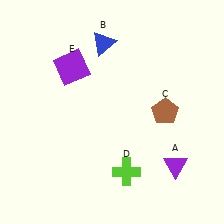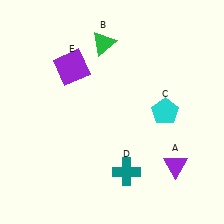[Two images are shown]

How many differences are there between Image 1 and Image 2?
There are 3 differences between the two images.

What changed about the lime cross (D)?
In Image 1, D is lime. In Image 2, it changed to teal.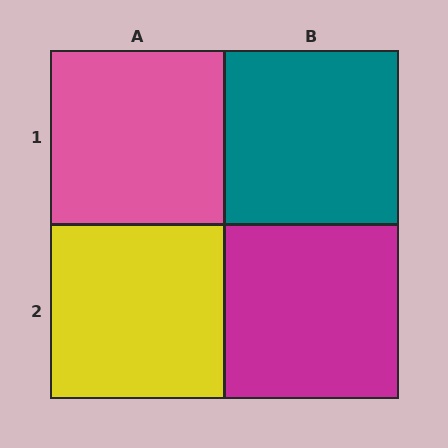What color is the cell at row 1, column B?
Teal.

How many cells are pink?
1 cell is pink.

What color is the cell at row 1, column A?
Pink.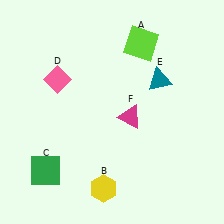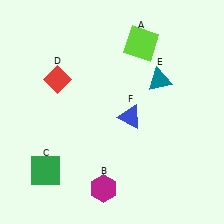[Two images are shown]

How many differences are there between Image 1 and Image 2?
There are 3 differences between the two images.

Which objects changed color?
B changed from yellow to magenta. D changed from pink to red. F changed from magenta to blue.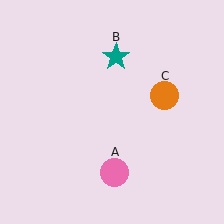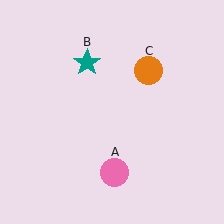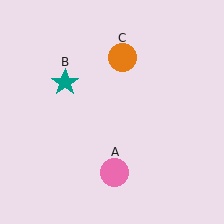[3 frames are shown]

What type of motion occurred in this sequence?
The teal star (object B), orange circle (object C) rotated counterclockwise around the center of the scene.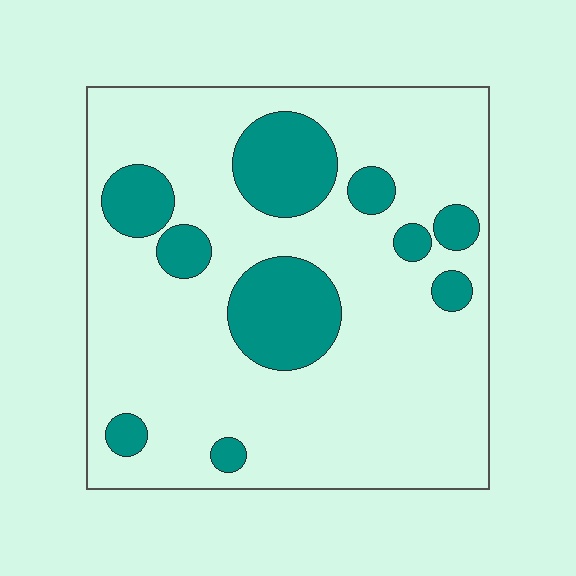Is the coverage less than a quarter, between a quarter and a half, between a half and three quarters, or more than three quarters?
Less than a quarter.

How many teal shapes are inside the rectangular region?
10.